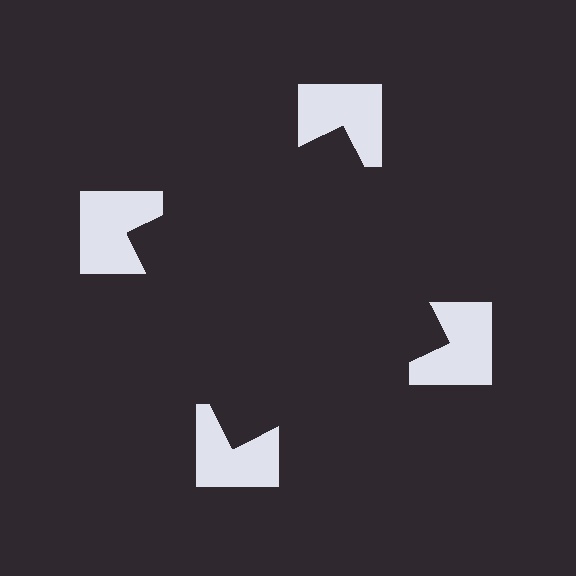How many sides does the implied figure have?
4 sides.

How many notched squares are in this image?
There are 4 — one at each vertex of the illusory square.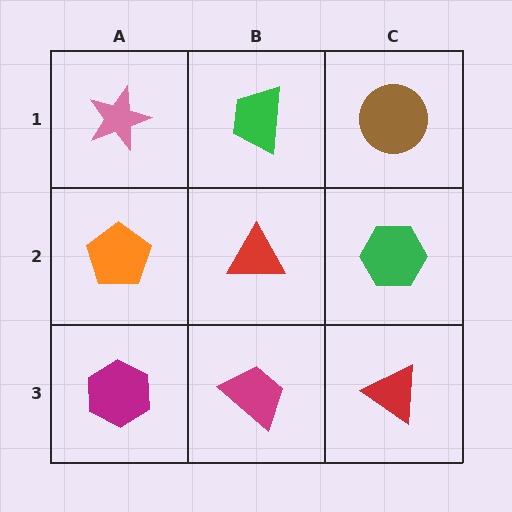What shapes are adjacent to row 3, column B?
A red triangle (row 2, column B), a magenta hexagon (row 3, column A), a red triangle (row 3, column C).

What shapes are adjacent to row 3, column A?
An orange pentagon (row 2, column A), a magenta trapezoid (row 3, column B).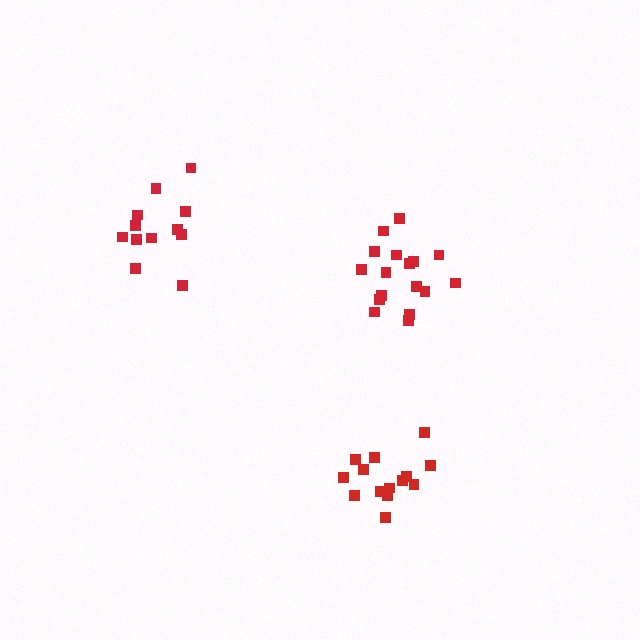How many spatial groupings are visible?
There are 3 spatial groupings.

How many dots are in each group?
Group 1: 12 dots, Group 2: 17 dots, Group 3: 14 dots (43 total).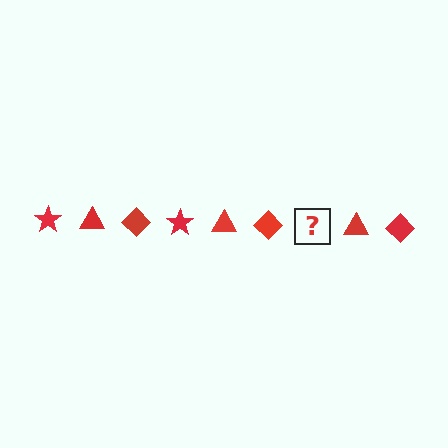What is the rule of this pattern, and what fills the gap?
The rule is that the pattern cycles through star, triangle, diamond shapes in red. The gap should be filled with a red star.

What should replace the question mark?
The question mark should be replaced with a red star.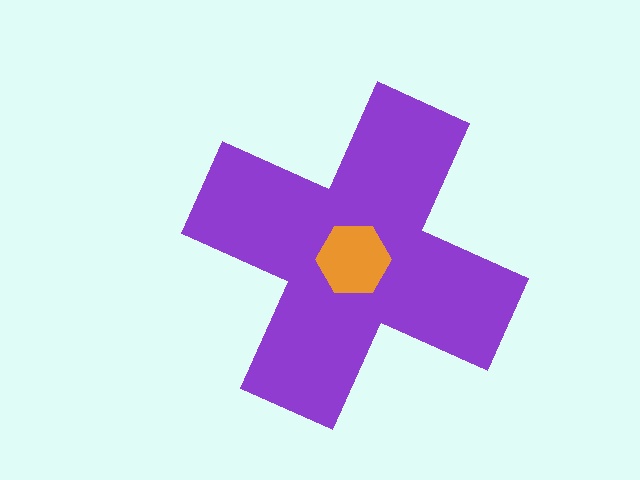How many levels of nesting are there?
2.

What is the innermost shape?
The orange hexagon.